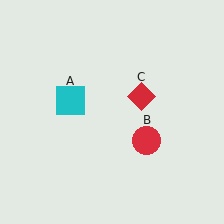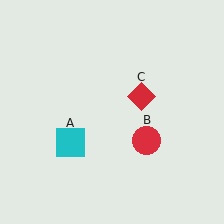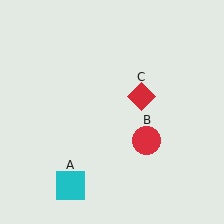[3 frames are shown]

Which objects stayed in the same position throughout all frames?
Red circle (object B) and red diamond (object C) remained stationary.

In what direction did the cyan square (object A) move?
The cyan square (object A) moved down.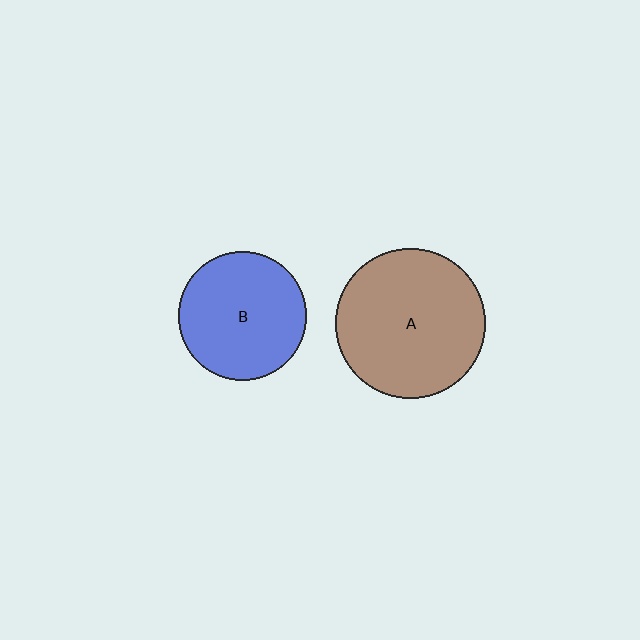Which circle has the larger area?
Circle A (brown).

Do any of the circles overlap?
No, none of the circles overlap.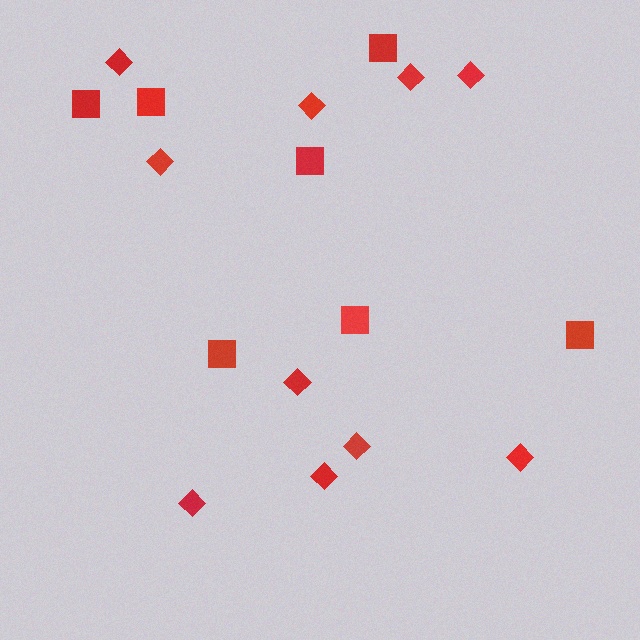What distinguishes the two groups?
There are 2 groups: one group of squares (7) and one group of diamonds (10).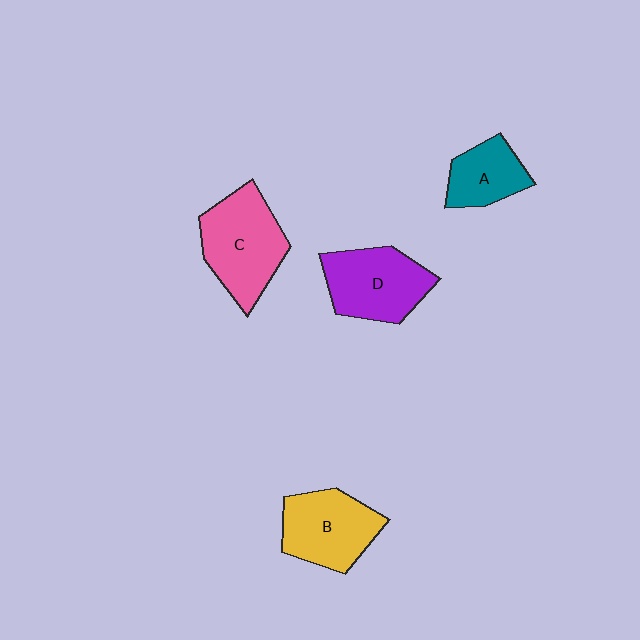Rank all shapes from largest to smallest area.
From largest to smallest: C (pink), D (purple), B (yellow), A (teal).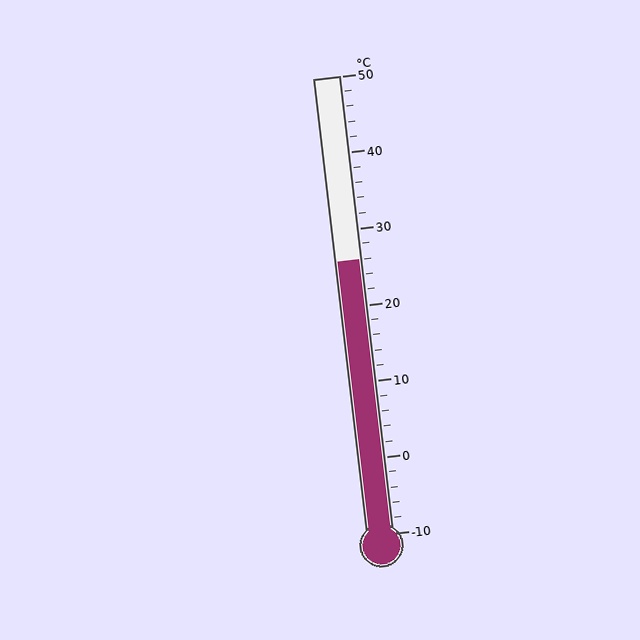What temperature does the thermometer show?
The thermometer shows approximately 26°C.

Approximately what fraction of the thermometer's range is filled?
The thermometer is filled to approximately 60% of its range.